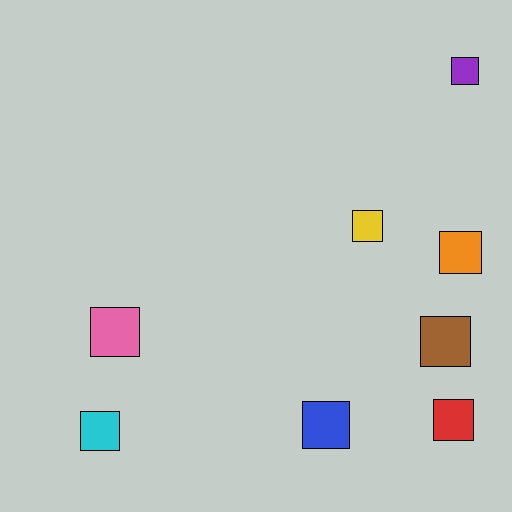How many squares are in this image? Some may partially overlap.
There are 8 squares.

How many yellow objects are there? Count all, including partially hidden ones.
There is 1 yellow object.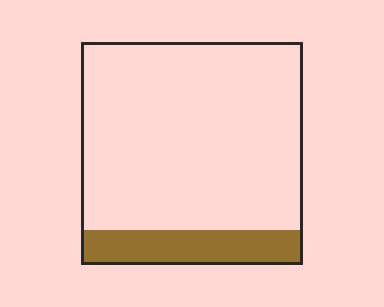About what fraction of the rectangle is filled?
About one sixth (1/6).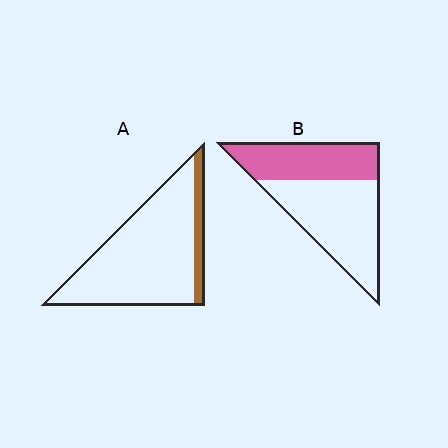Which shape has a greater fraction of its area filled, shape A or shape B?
Shape B.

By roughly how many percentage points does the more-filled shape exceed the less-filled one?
By roughly 30 percentage points (B over A).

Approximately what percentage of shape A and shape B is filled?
A is approximately 15% and B is approximately 40%.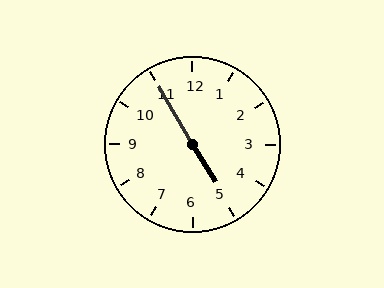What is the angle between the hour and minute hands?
Approximately 178 degrees.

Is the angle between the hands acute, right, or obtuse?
It is obtuse.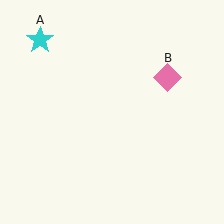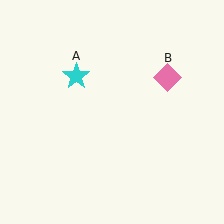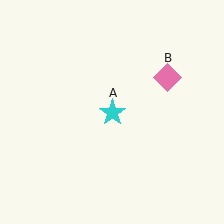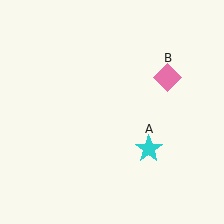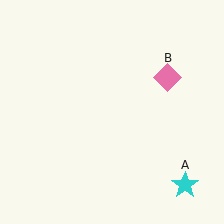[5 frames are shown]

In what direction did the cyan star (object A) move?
The cyan star (object A) moved down and to the right.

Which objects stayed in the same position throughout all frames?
Pink diamond (object B) remained stationary.